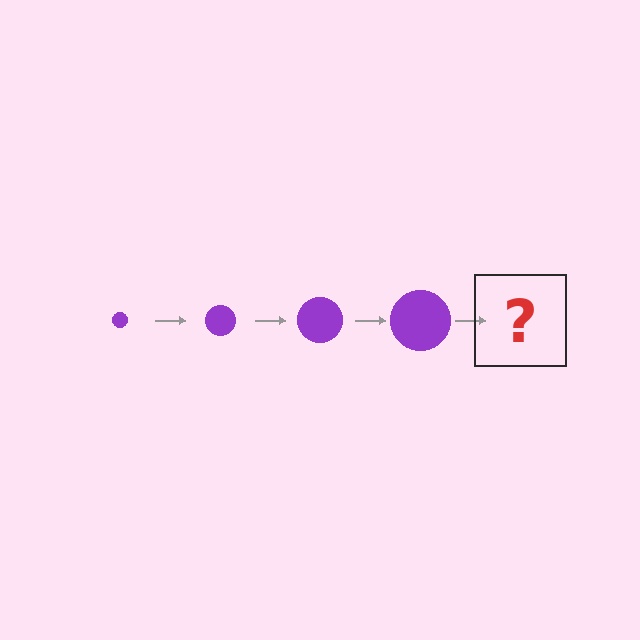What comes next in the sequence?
The next element should be a purple circle, larger than the previous one.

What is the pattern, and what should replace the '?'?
The pattern is that the circle gets progressively larger each step. The '?' should be a purple circle, larger than the previous one.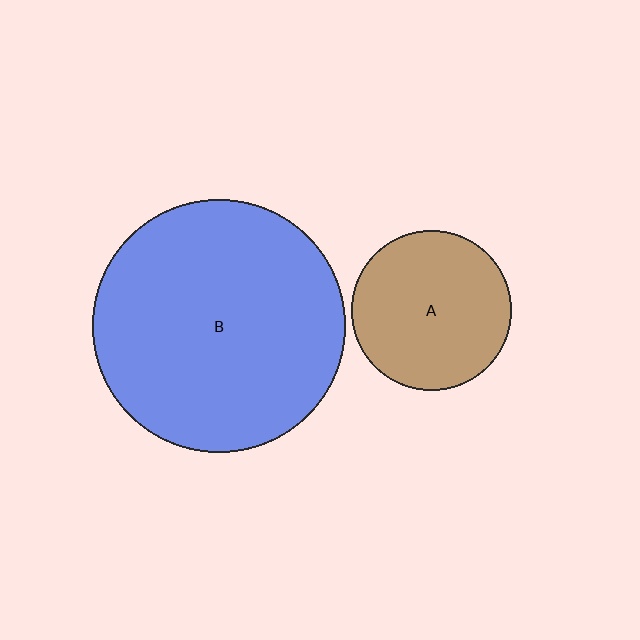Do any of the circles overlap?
No, none of the circles overlap.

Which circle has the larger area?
Circle B (blue).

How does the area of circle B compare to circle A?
Approximately 2.5 times.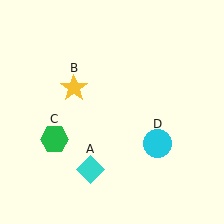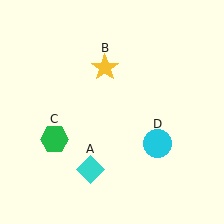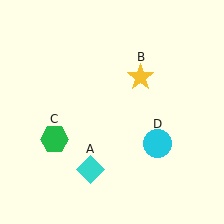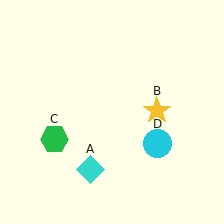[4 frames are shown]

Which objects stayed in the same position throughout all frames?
Cyan diamond (object A) and green hexagon (object C) and cyan circle (object D) remained stationary.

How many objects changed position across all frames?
1 object changed position: yellow star (object B).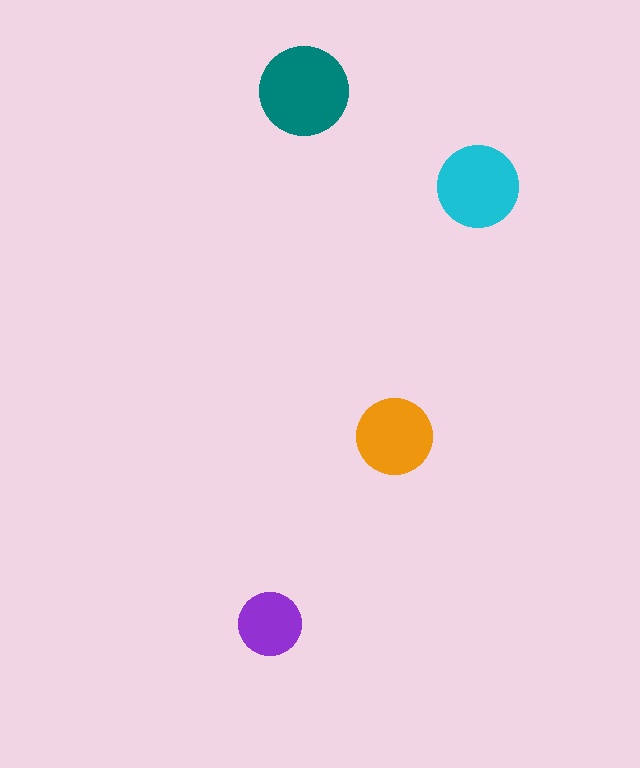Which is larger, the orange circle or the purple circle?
The orange one.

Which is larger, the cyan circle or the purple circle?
The cyan one.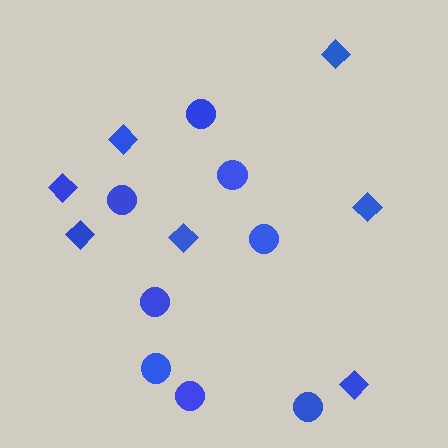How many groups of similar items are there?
There are 2 groups: one group of circles (8) and one group of diamonds (7).